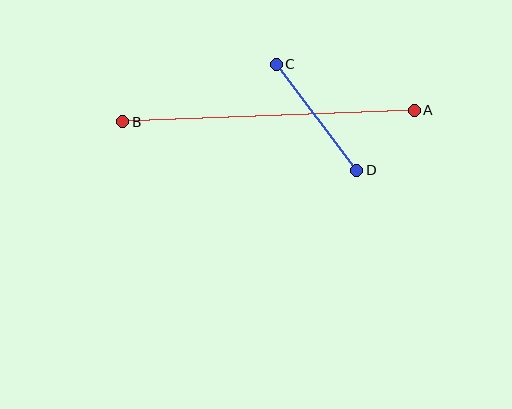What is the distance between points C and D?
The distance is approximately 133 pixels.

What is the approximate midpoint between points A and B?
The midpoint is at approximately (268, 116) pixels.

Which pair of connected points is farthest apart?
Points A and B are farthest apart.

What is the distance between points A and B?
The distance is approximately 292 pixels.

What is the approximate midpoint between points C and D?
The midpoint is at approximately (317, 117) pixels.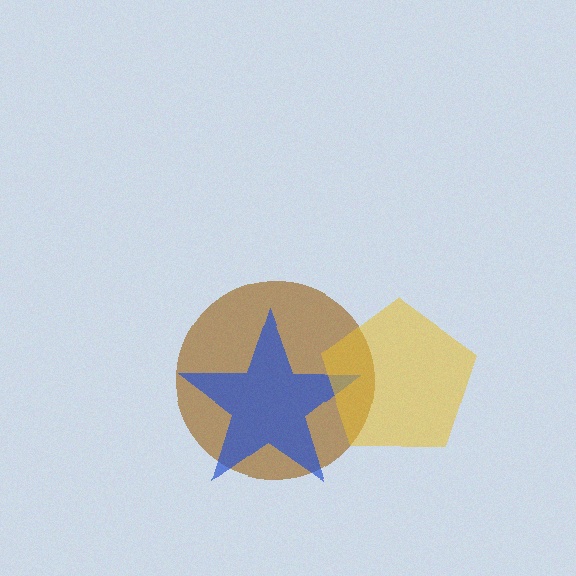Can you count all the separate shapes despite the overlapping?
Yes, there are 3 separate shapes.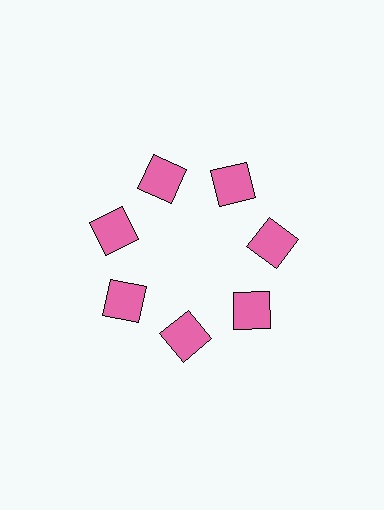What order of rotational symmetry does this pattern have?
This pattern has 7-fold rotational symmetry.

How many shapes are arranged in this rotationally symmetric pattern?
There are 7 shapes, arranged in 7 groups of 1.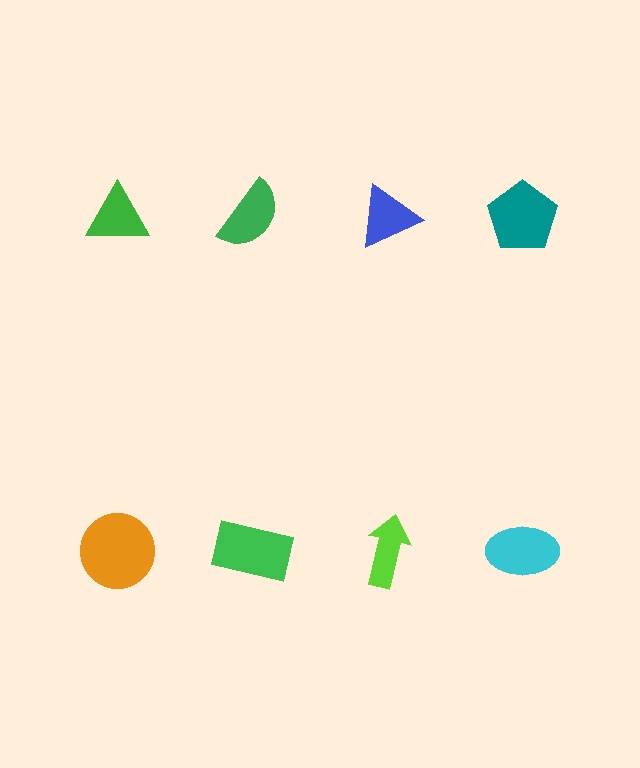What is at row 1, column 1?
A green triangle.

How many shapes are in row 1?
4 shapes.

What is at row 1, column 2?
A green semicircle.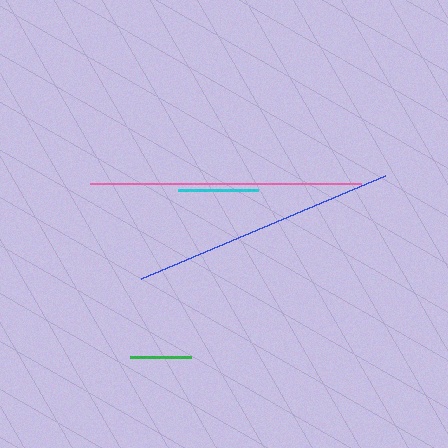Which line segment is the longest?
The pink line is the longest at approximately 270 pixels.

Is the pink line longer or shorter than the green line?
The pink line is longer than the green line.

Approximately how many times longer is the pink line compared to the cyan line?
The pink line is approximately 3.4 times the length of the cyan line.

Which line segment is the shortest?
The green line is the shortest at approximately 60 pixels.